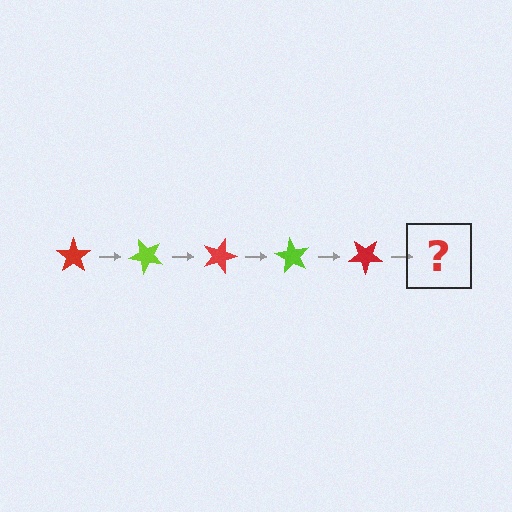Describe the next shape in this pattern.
It should be a lime star, rotated 225 degrees from the start.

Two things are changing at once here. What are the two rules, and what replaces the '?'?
The two rules are that it rotates 45 degrees each step and the color cycles through red and lime. The '?' should be a lime star, rotated 225 degrees from the start.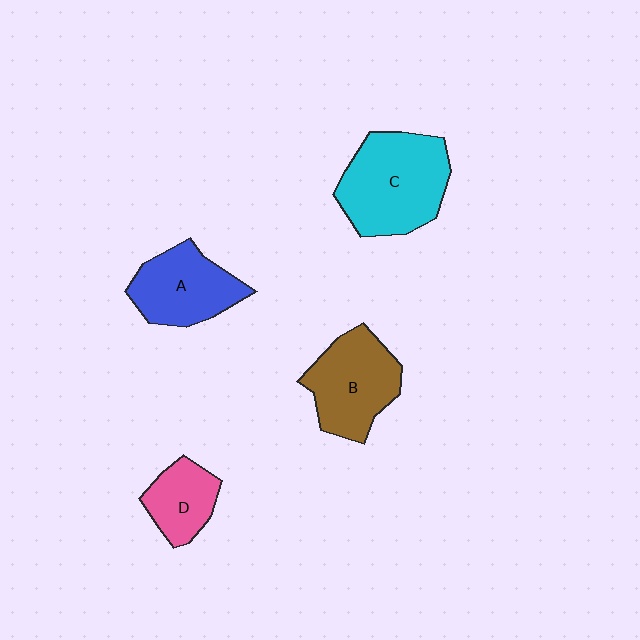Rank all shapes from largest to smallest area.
From largest to smallest: C (cyan), B (brown), A (blue), D (pink).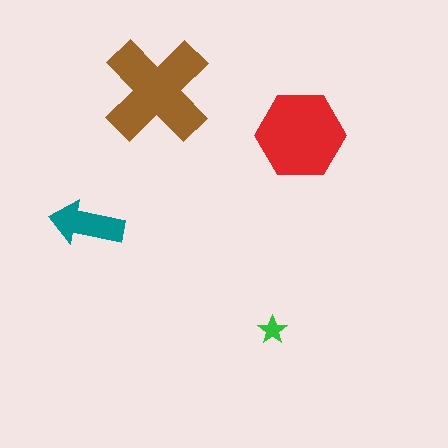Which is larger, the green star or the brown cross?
The brown cross.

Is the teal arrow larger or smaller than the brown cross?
Smaller.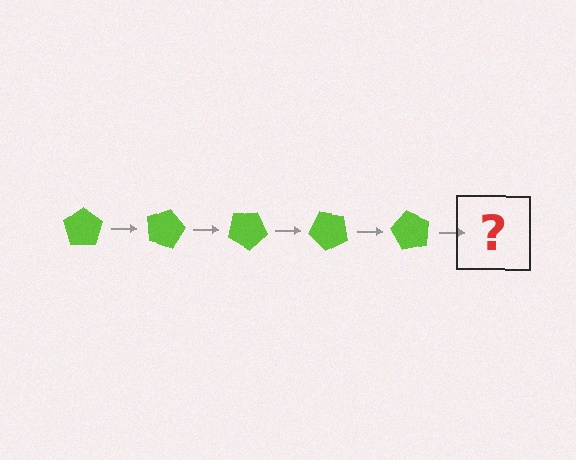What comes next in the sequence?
The next element should be a lime pentagon rotated 75 degrees.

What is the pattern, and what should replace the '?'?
The pattern is that the pentagon rotates 15 degrees each step. The '?' should be a lime pentagon rotated 75 degrees.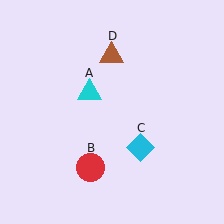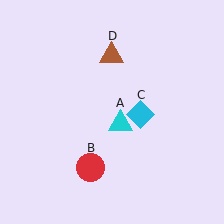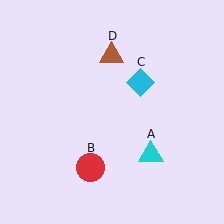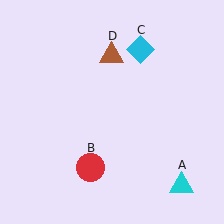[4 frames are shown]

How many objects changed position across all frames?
2 objects changed position: cyan triangle (object A), cyan diamond (object C).